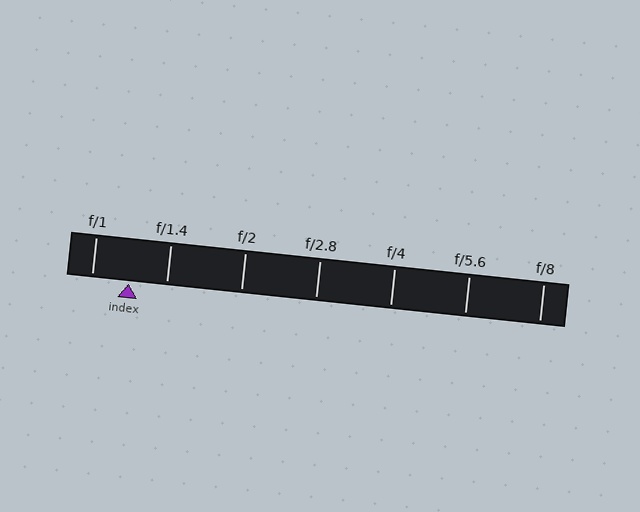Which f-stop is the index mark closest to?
The index mark is closest to f/1.4.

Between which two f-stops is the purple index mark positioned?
The index mark is between f/1 and f/1.4.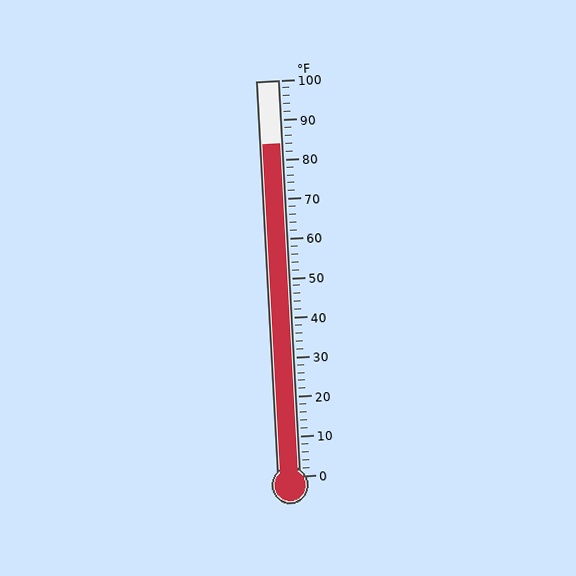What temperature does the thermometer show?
The thermometer shows approximately 84°F.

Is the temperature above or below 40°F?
The temperature is above 40°F.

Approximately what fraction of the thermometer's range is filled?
The thermometer is filled to approximately 85% of its range.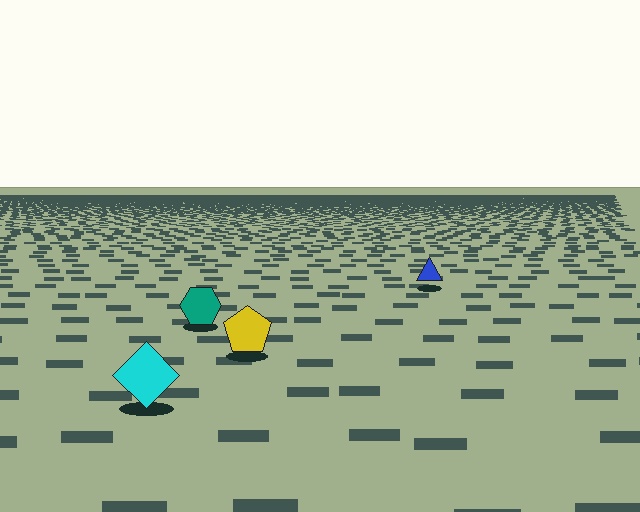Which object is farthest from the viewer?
The blue triangle is farthest from the viewer. It appears smaller and the ground texture around it is denser.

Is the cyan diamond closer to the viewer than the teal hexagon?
Yes. The cyan diamond is closer — you can tell from the texture gradient: the ground texture is coarser near it.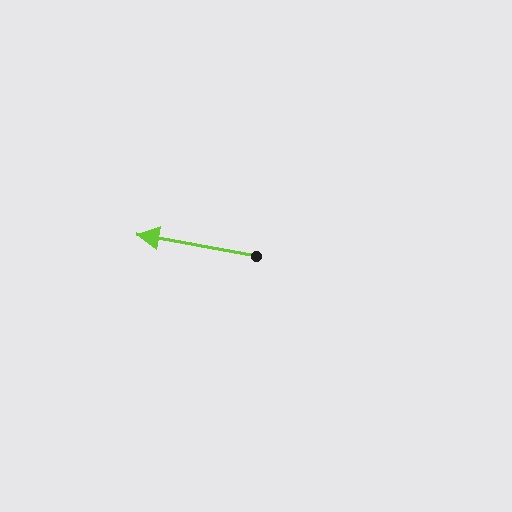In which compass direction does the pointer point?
West.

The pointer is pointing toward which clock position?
Roughly 9 o'clock.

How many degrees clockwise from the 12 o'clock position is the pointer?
Approximately 280 degrees.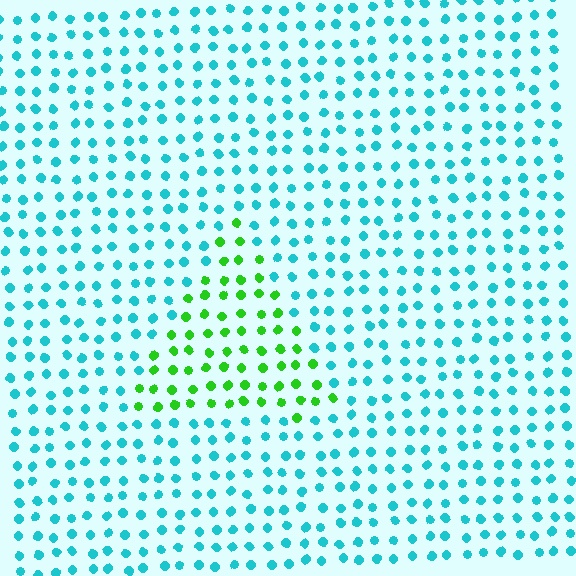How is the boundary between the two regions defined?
The boundary is defined purely by a slight shift in hue (about 65 degrees). Spacing, size, and orientation are identical on both sides.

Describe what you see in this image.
The image is filled with small cyan elements in a uniform arrangement. A triangle-shaped region is visible where the elements are tinted to a slightly different hue, forming a subtle color boundary.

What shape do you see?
I see a triangle.